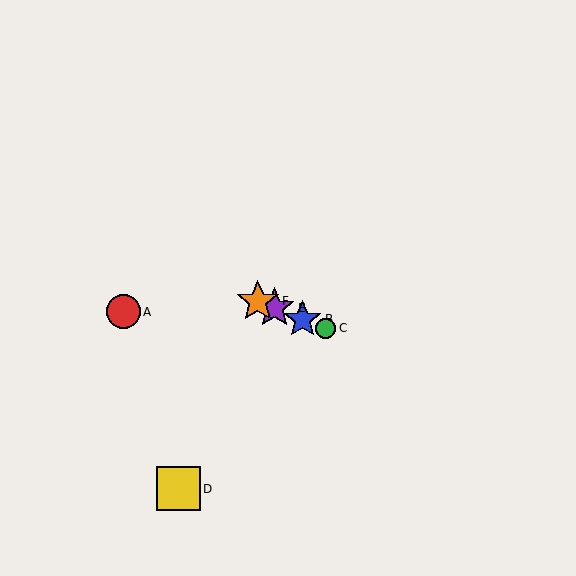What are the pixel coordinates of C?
Object C is at (325, 329).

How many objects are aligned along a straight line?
4 objects (B, C, E, F) are aligned along a straight line.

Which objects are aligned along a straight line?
Objects B, C, E, F are aligned along a straight line.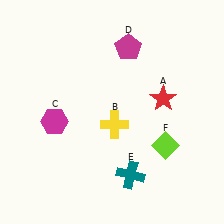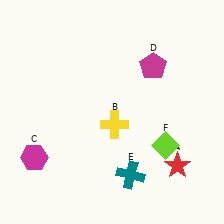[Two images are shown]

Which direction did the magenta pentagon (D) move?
The magenta pentagon (D) moved right.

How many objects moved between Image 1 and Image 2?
3 objects moved between the two images.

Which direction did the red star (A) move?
The red star (A) moved down.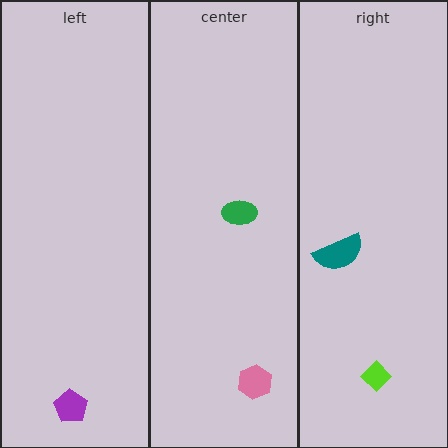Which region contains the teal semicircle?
The right region.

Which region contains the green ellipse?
The center region.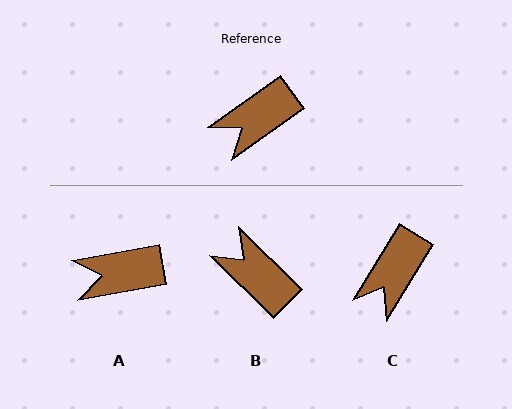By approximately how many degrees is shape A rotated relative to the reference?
Approximately 26 degrees clockwise.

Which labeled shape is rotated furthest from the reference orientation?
B, about 80 degrees away.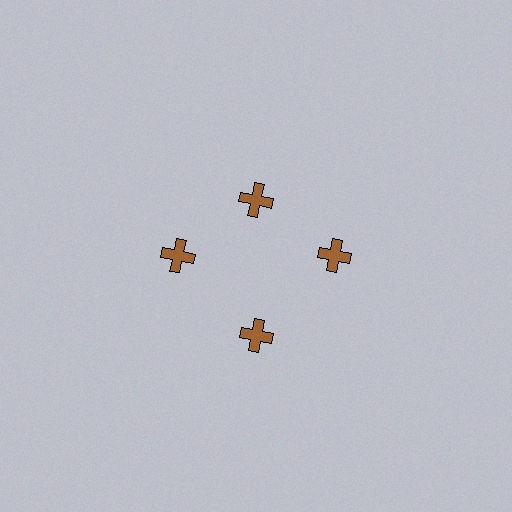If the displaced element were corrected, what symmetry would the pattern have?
It would have 4-fold rotational symmetry — the pattern would map onto itself every 90 degrees.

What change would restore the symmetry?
The symmetry would be restored by moving it outward, back onto the ring so that all 4 crosses sit at equal angles and equal distance from the center.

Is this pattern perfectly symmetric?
No. The 4 brown crosses are arranged in a ring, but one element near the 12 o'clock position is pulled inward toward the center, breaking the 4-fold rotational symmetry.